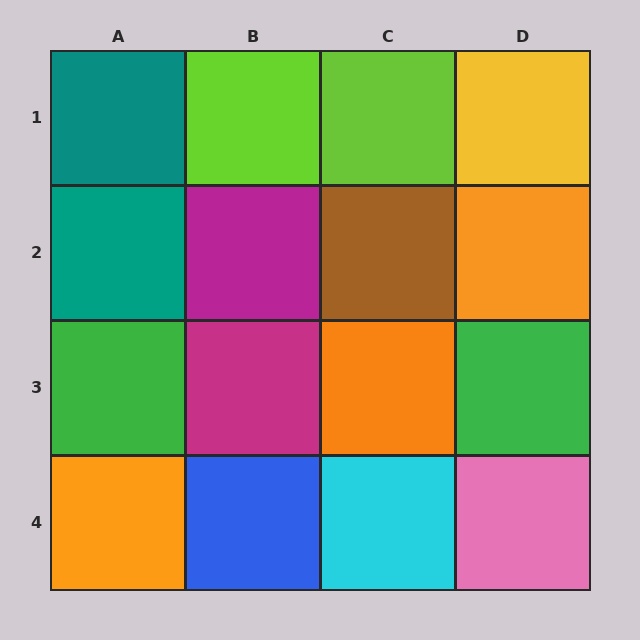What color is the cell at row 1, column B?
Lime.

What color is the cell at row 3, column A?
Green.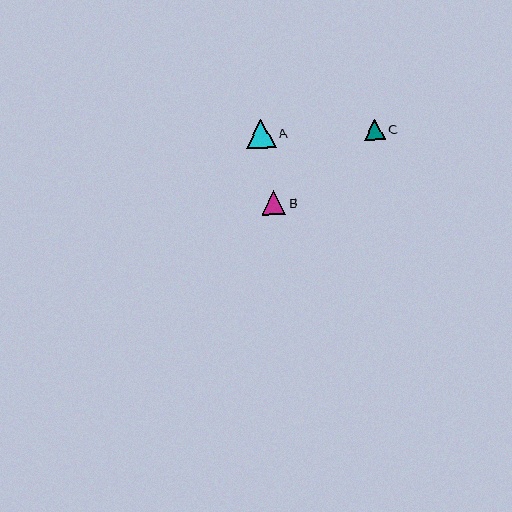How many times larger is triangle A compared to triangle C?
Triangle A is approximately 1.4 times the size of triangle C.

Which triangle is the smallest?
Triangle C is the smallest with a size of approximately 21 pixels.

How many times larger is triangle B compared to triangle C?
Triangle B is approximately 1.1 times the size of triangle C.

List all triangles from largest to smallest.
From largest to smallest: A, B, C.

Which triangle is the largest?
Triangle A is the largest with a size of approximately 29 pixels.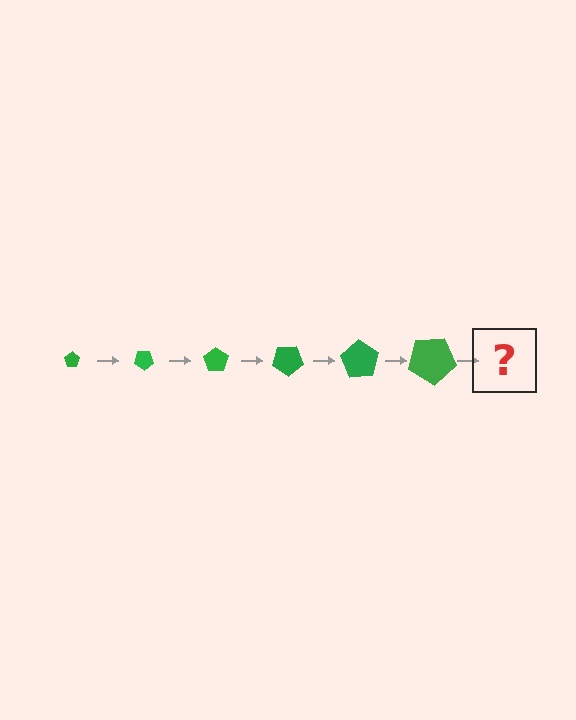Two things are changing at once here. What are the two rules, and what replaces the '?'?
The two rules are that the pentagon grows larger each step and it rotates 35 degrees each step. The '?' should be a pentagon, larger than the previous one and rotated 210 degrees from the start.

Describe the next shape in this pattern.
It should be a pentagon, larger than the previous one and rotated 210 degrees from the start.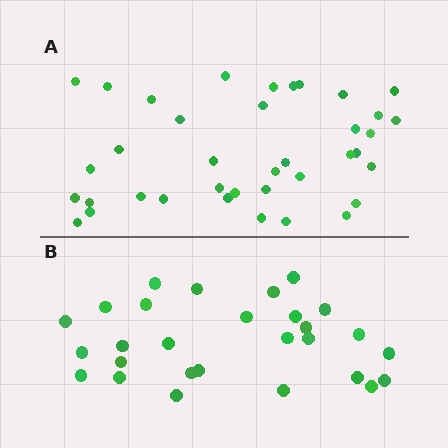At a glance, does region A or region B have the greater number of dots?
Region A (the top region) has more dots.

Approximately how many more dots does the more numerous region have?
Region A has roughly 10 or so more dots than region B.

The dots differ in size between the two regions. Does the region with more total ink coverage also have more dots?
No. Region B has more total ink coverage because its dots are larger, but region A actually contains more individual dots. Total area can be misleading — the number of items is what matters here.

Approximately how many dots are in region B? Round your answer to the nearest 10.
About 30 dots. (The exact count is 28, which rounds to 30.)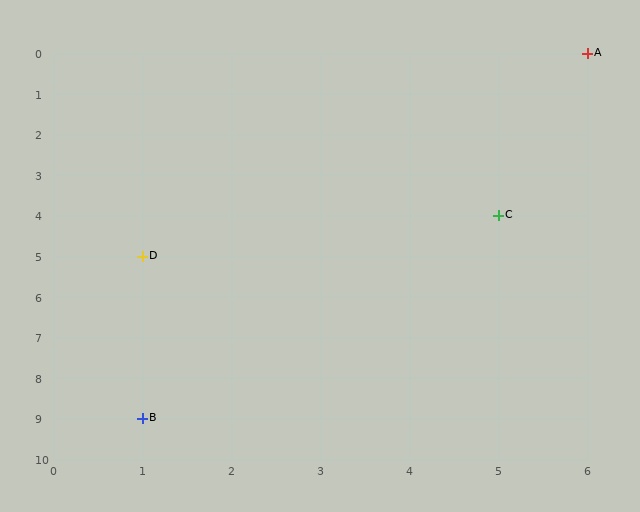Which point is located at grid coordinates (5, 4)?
Point C is at (5, 4).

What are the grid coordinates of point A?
Point A is at grid coordinates (6, 0).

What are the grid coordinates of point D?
Point D is at grid coordinates (1, 5).